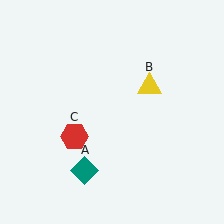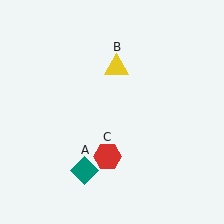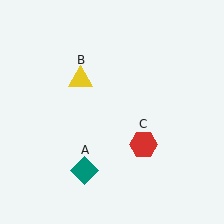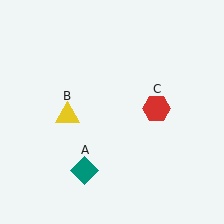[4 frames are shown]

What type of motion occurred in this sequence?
The yellow triangle (object B), red hexagon (object C) rotated counterclockwise around the center of the scene.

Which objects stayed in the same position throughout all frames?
Teal diamond (object A) remained stationary.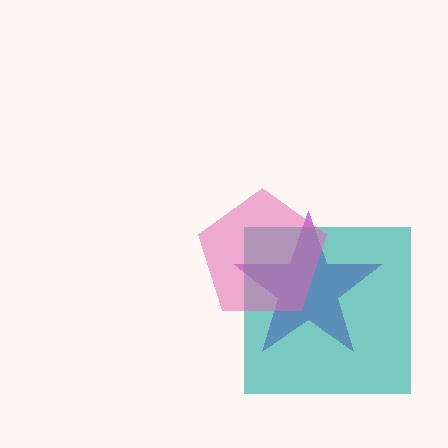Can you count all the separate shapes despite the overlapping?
Yes, there are 3 separate shapes.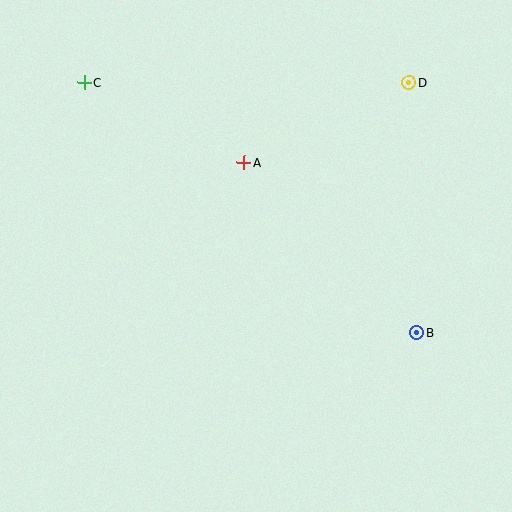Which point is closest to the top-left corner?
Point C is closest to the top-left corner.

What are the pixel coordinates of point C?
Point C is at (85, 82).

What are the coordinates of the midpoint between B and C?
The midpoint between B and C is at (251, 208).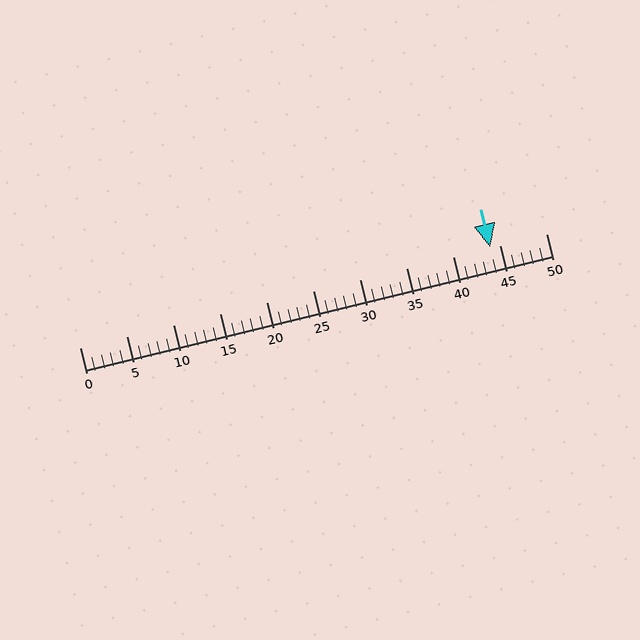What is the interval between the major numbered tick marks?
The major tick marks are spaced 5 units apart.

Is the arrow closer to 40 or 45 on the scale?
The arrow is closer to 45.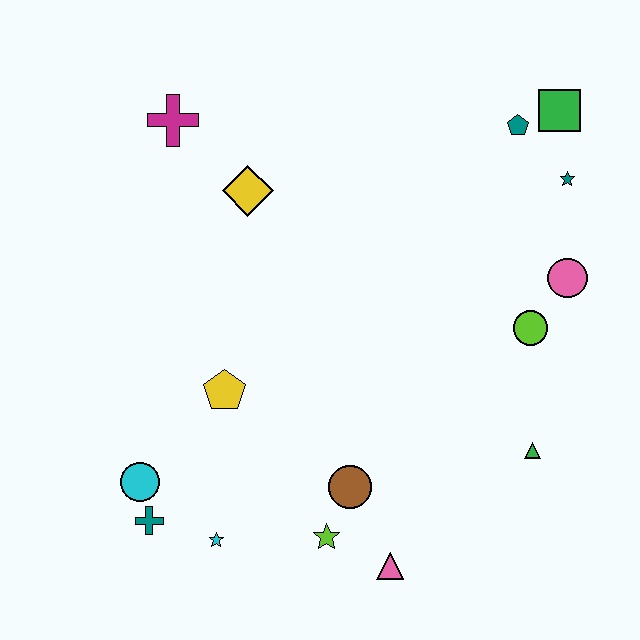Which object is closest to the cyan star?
The teal cross is closest to the cyan star.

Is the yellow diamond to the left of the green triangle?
Yes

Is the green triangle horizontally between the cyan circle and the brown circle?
No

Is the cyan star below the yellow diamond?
Yes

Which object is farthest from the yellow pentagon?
The green square is farthest from the yellow pentagon.